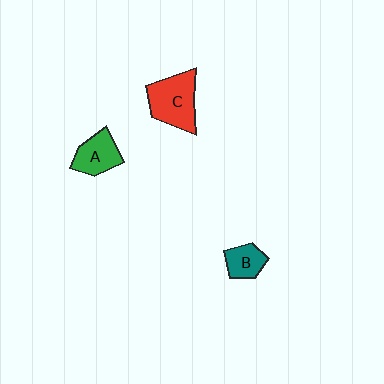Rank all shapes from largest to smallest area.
From largest to smallest: C (red), A (green), B (teal).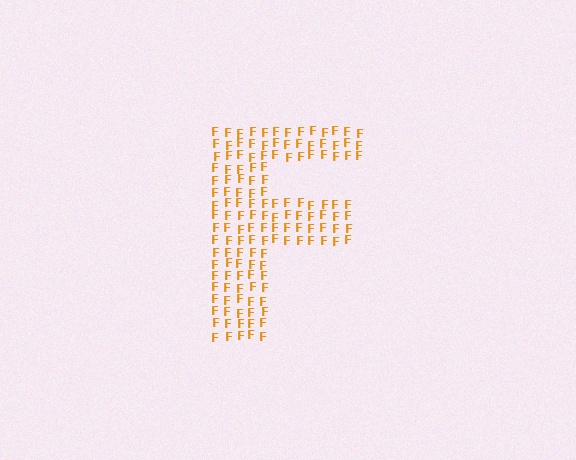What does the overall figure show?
The overall figure shows the letter F.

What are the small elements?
The small elements are letter F's.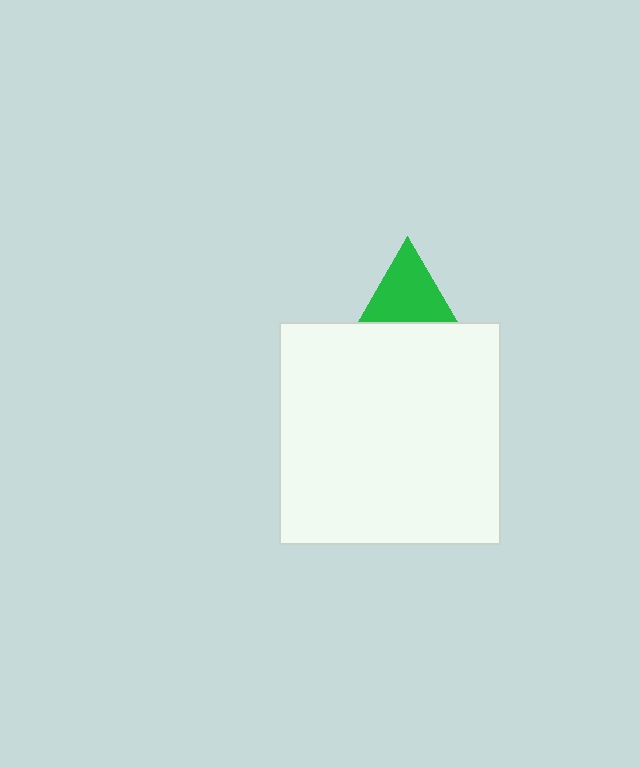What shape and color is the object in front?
The object in front is a white square.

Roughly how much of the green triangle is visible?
About half of it is visible (roughly 61%).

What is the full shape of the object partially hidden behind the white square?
The partially hidden object is a green triangle.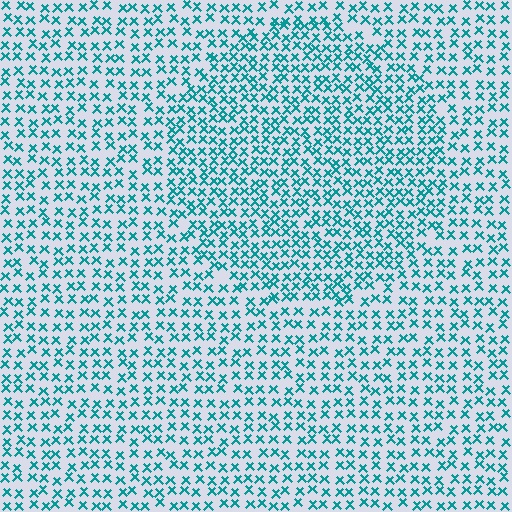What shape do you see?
I see a circle.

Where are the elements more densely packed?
The elements are more densely packed inside the circle boundary.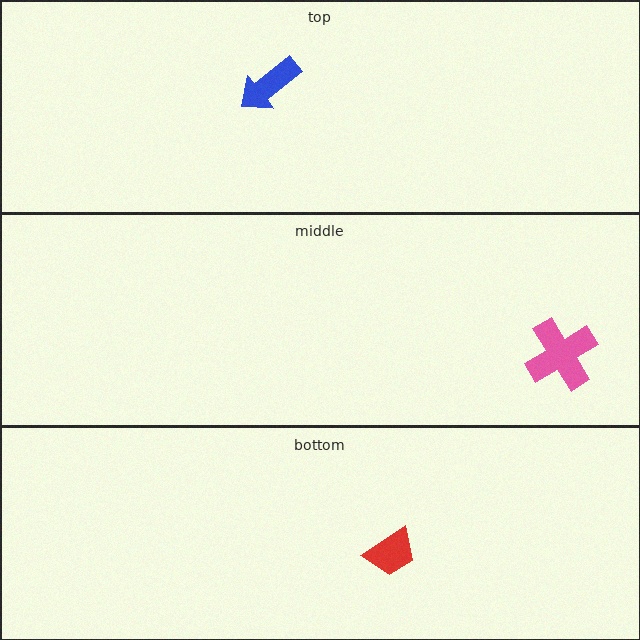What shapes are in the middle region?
The pink cross.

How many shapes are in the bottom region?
1.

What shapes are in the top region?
The blue arrow.